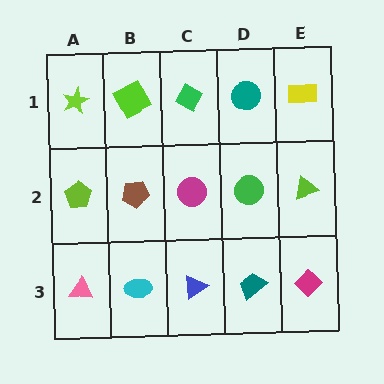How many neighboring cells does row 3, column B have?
3.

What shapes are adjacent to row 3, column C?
A magenta circle (row 2, column C), a cyan ellipse (row 3, column B), a teal trapezoid (row 3, column D).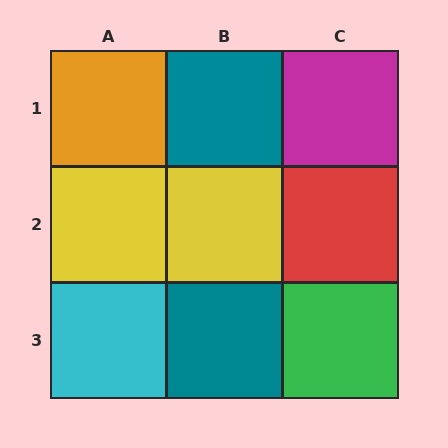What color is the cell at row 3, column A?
Cyan.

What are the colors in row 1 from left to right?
Orange, teal, magenta.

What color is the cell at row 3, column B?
Teal.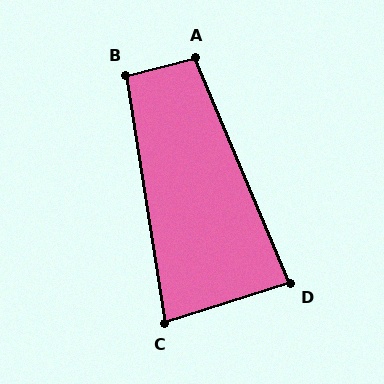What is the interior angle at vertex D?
Approximately 85 degrees (acute).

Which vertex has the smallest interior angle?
C, at approximately 81 degrees.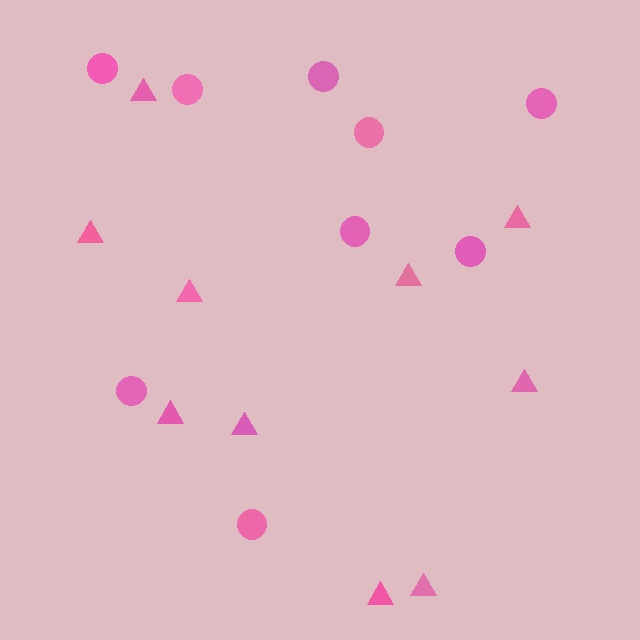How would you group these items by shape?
There are 2 groups: one group of circles (9) and one group of triangles (10).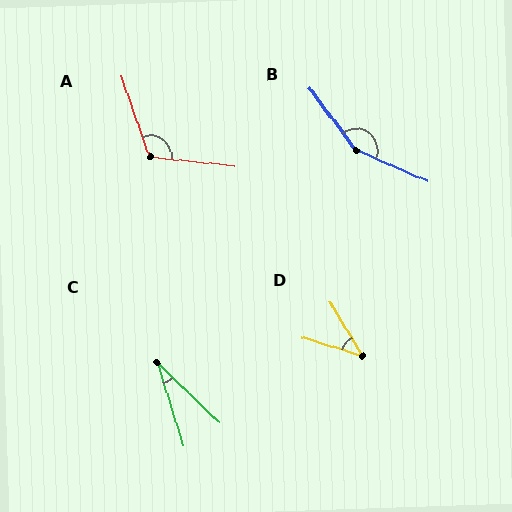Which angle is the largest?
B, at approximately 150 degrees.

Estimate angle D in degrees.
Approximately 42 degrees.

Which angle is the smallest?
C, at approximately 28 degrees.